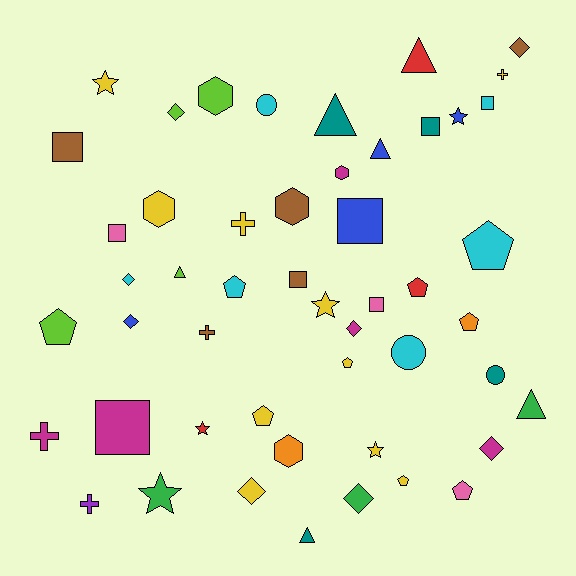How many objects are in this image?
There are 50 objects.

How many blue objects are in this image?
There are 4 blue objects.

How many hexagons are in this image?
There are 5 hexagons.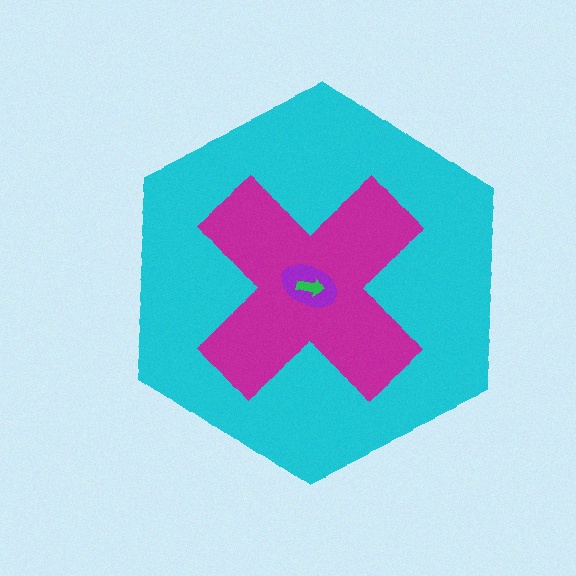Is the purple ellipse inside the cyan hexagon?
Yes.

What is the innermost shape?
The green arrow.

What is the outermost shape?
The cyan hexagon.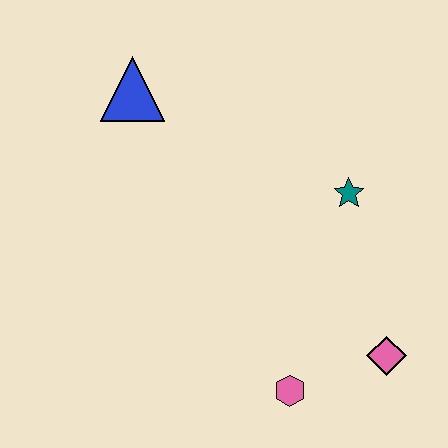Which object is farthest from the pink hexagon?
The blue triangle is farthest from the pink hexagon.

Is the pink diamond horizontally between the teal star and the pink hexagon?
No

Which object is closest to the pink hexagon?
The pink diamond is closest to the pink hexagon.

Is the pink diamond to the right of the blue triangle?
Yes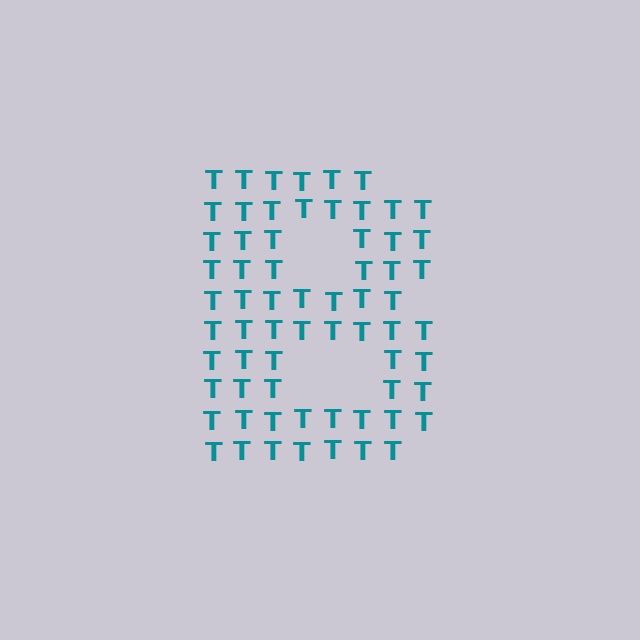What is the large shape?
The large shape is the letter B.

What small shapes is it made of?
It is made of small letter T's.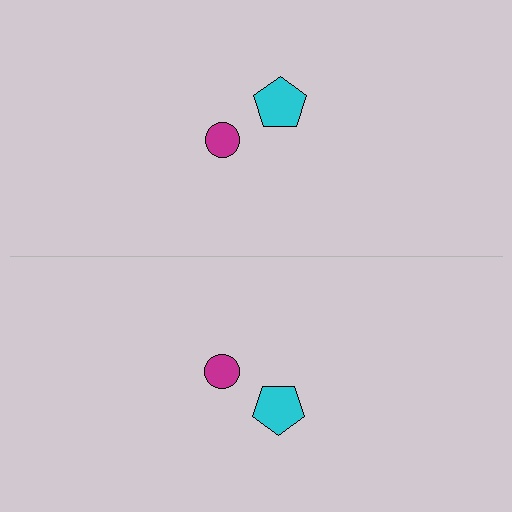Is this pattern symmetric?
Yes, this pattern has bilateral (reflection) symmetry.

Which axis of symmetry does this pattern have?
The pattern has a horizontal axis of symmetry running through the center of the image.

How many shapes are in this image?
There are 4 shapes in this image.